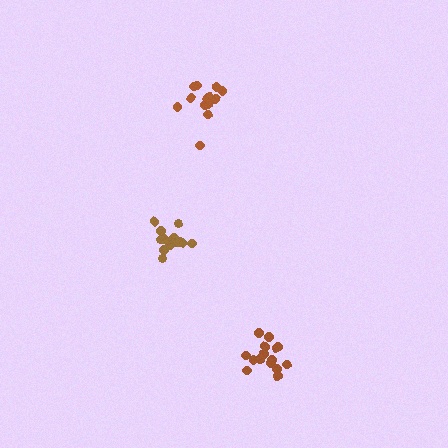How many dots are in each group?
Group 1: 16 dots, Group 2: 13 dots, Group 3: 13 dots (42 total).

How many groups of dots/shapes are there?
There are 3 groups.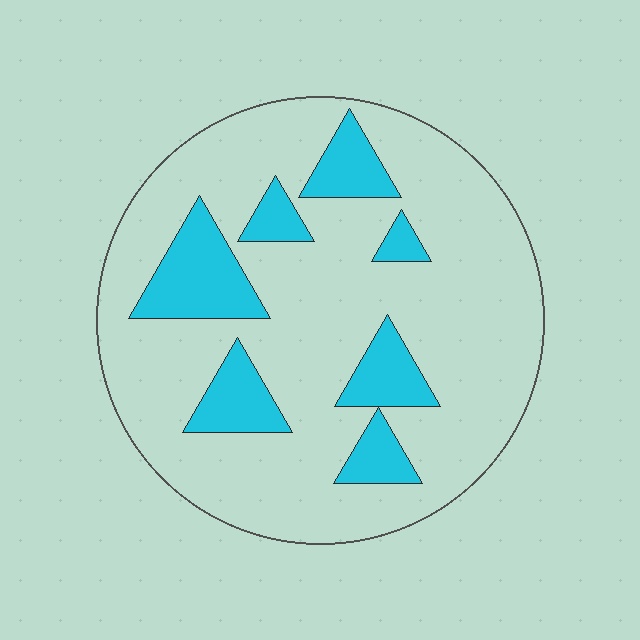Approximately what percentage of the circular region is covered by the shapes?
Approximately 20%.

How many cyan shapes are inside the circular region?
7.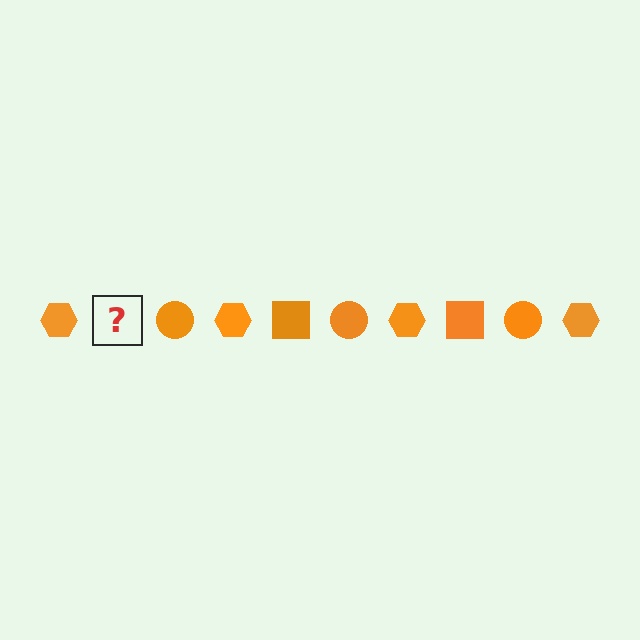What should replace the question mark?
The question mark should be replaced with an orange square.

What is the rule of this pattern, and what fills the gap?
The rule is that the pattern cycles through hexagon, square, circle shapes in orange. The gap should be filled with an orange square.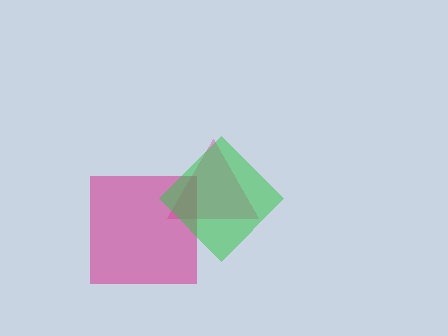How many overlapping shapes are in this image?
There are 3 overlapping shapes in the image.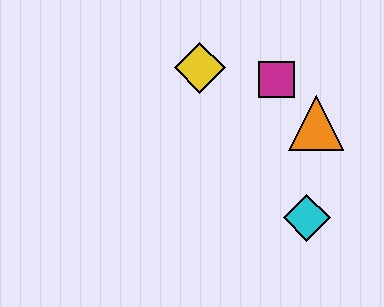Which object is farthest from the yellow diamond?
The cyan diamond is farthest from the yellow diamond.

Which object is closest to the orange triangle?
The magenta square is closest to the orange triangle.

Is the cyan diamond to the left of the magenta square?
No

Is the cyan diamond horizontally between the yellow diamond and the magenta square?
No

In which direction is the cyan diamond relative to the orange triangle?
The cyan diamond is below the orange triangle.